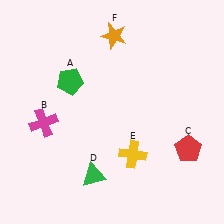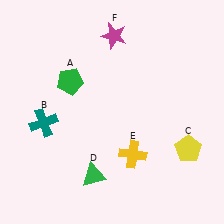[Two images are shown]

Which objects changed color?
B changed from magenta to teal. C changed from red to yellow. F changed from orange to magenta.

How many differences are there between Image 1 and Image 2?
There are 3 differences between the two images.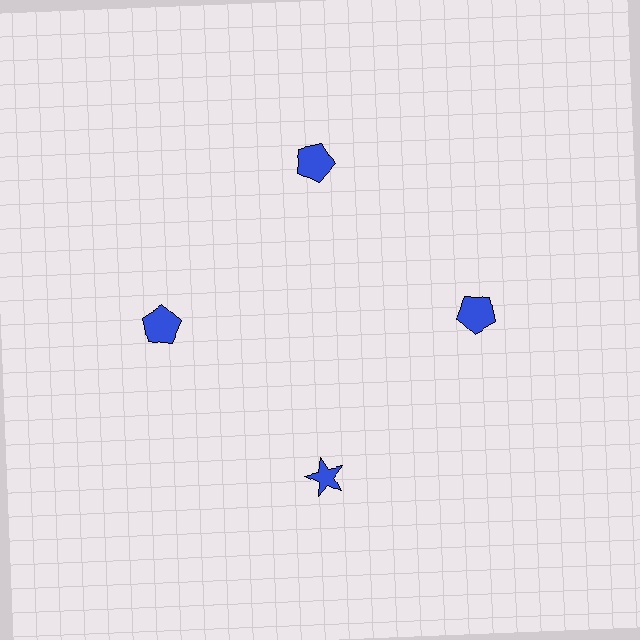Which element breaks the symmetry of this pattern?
The blue star at roughly the 6 o'clock position breaks the symmetry. All other shapes are blue pentagons.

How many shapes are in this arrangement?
There are 4 shapes arranged in a ring pattern.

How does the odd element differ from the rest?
It has a different shape: star instead of pentagon.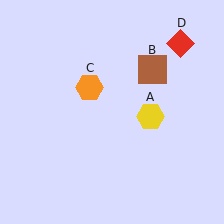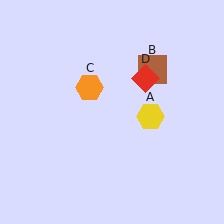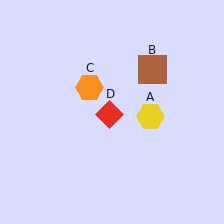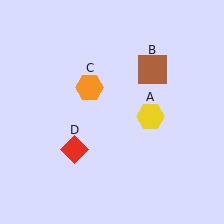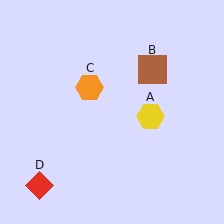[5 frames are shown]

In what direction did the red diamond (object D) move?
The red diamond (object D) moved down and to the left.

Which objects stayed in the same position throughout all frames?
Yellow hexagon (object A) and brown square (object B) and orange hexagon (object C) remained stationary.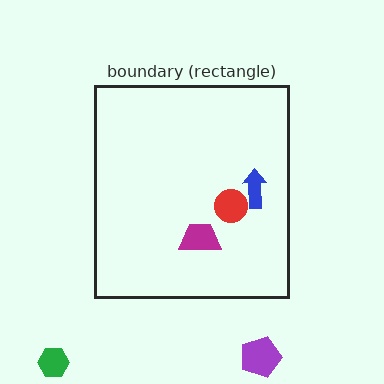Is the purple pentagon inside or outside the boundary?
Outside.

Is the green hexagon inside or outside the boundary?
Outside.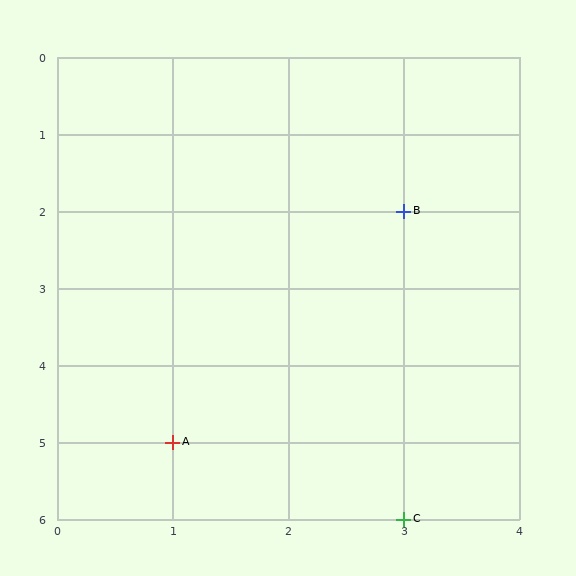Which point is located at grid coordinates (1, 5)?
Point A is at (1, 5).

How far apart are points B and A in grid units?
Points B and A are 2 columns and 3 rows apart (about 3.6 grid units diagonally).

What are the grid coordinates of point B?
Point B is at grid coordinates (3, 2).